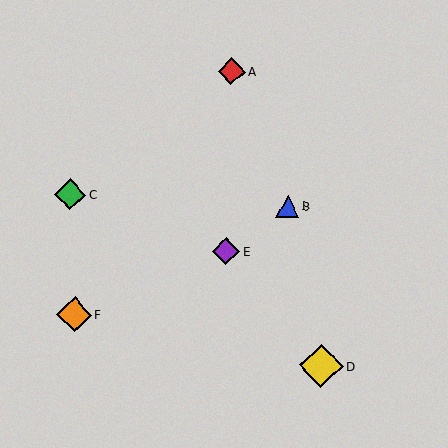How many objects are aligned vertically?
2 objects (A, E) are aligned vertically.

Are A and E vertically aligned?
Yes, both are at x≈232.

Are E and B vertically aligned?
No, E is at x≈226 and B is at x≈288.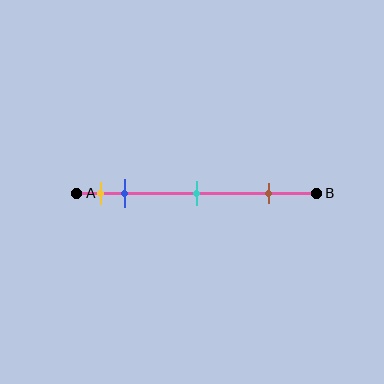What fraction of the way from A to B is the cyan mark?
The cyan mark is approximately 50% (0.5) of the way from A to B.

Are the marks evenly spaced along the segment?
No, the marks are not evenly spaced.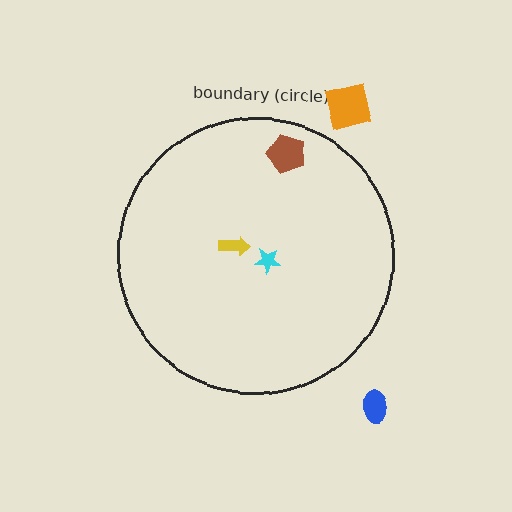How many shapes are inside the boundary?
3 inside, 2 outside.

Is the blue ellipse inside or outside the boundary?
Outside.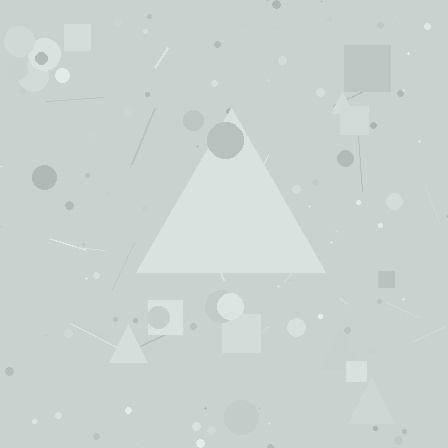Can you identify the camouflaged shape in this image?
The camouflaged shape is a triangle.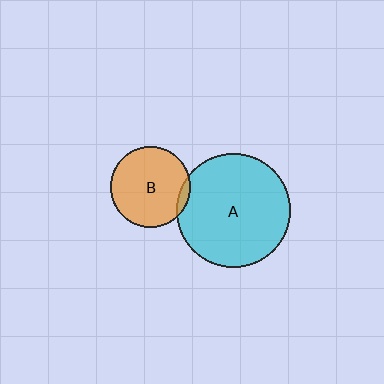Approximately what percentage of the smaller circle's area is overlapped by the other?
Approximately 5%.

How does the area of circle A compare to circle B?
Approximately 2.0 times.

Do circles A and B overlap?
Yes.